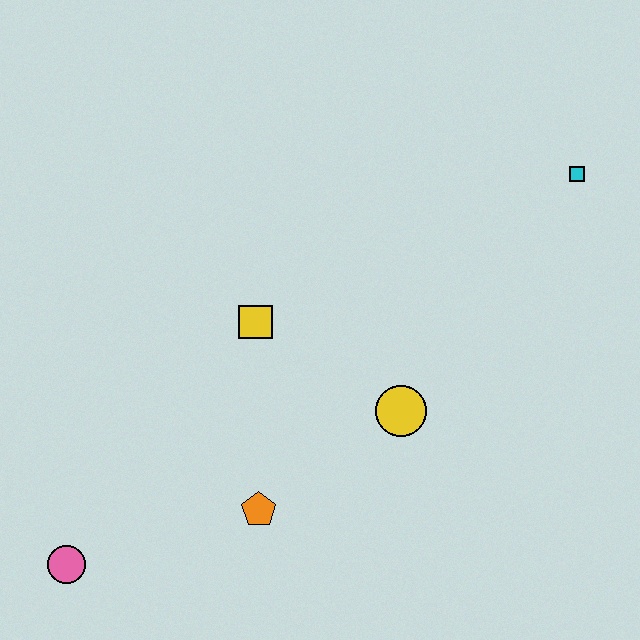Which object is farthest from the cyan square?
The pink circle is farthest from the cyan square.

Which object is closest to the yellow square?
The yellow circle is closest to the yellow square.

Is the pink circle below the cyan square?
Yes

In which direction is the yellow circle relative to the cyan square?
The yellow circle is below the cyan square.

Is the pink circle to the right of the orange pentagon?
No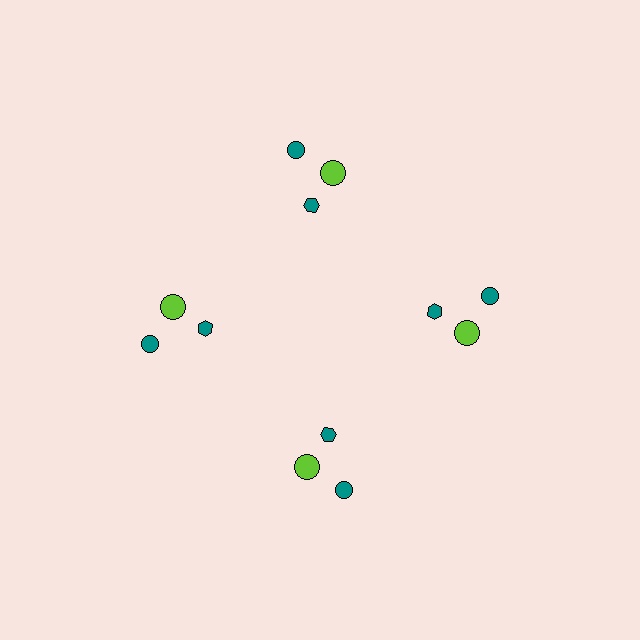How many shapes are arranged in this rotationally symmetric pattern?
There are 12 shapes, arranged in 4 groups of 3.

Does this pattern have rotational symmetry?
Yes, this pattern has 4-fold rotational symmetry. It looks the same after rotating 90 degrees around the center.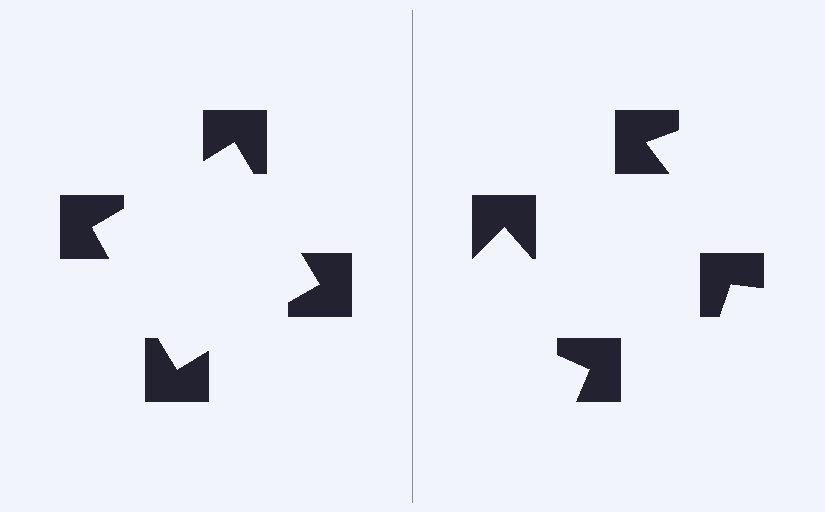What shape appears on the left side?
An illusory square.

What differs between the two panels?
The notched squares are positioned identically on both sides; only the wedge orientations differ. On the left they align to a square; on the right they are misaligned.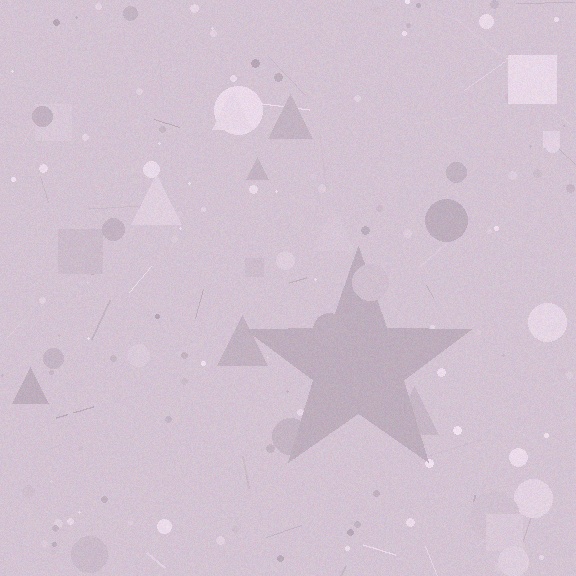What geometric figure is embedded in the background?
A star is embedded in the background.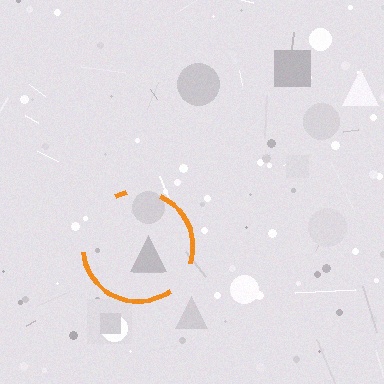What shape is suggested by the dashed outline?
The dashed outline suggests a circle.